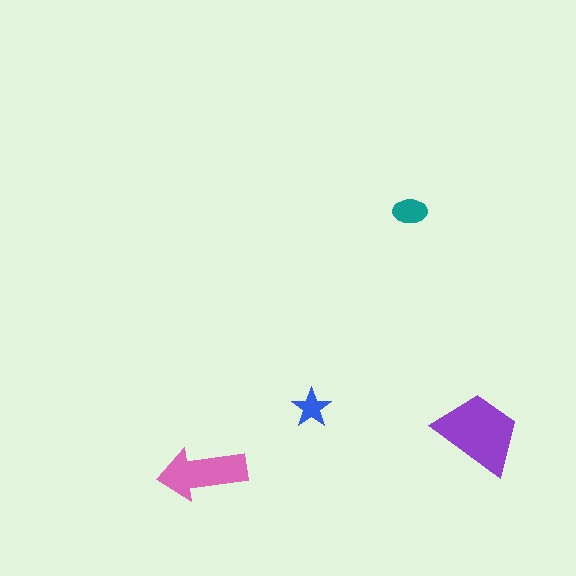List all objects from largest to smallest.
The purple trapezoid, the pink arrow, the teal ellipse, the blue star.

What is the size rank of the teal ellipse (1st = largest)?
3rd.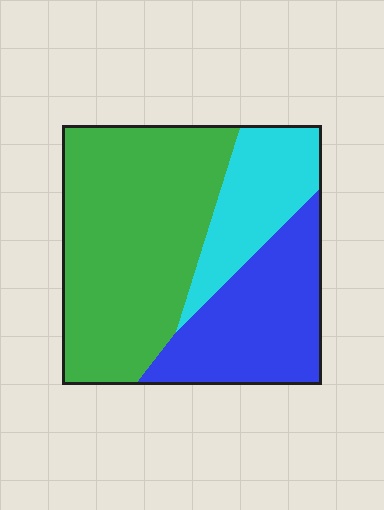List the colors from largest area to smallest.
From largest to smallest: green, blue, cyan.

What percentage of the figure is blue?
Blue covers roughly 30% of the figure.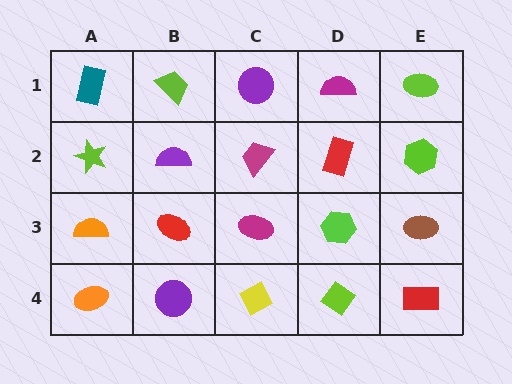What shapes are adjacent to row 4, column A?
An orange semicircle (row 3, column A), a purple circle (row 4, column B).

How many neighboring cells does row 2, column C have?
4.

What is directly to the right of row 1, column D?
A lime ellipse.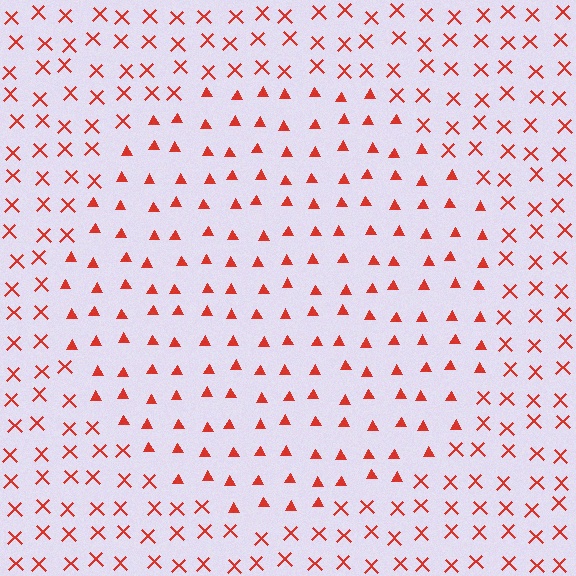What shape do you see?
I see a circle.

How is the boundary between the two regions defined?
The boundary is defined by a change in element shape: triangles inside vs. X marks outside. All elements share the same color and spacing.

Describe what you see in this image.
The image is filled with small red elements arranged in a uniform grid. A circle-shaped region contains triangles, while the surrounding area contains X marks. The boundary is defined purely by the change in element shape.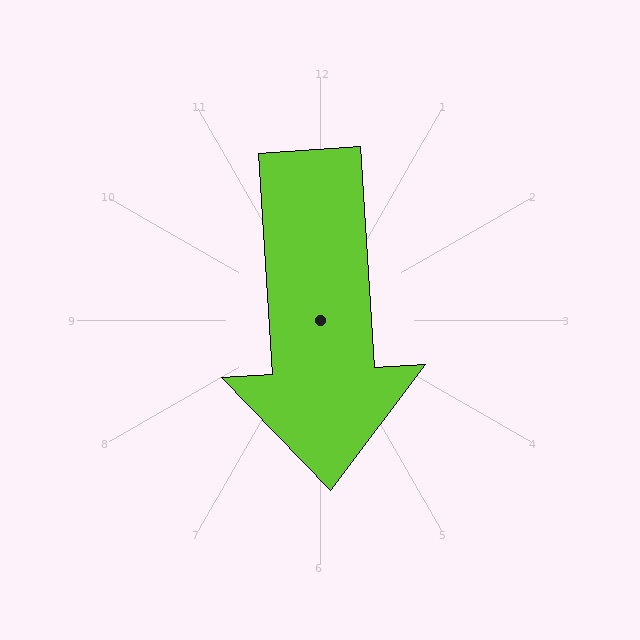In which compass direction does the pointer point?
South.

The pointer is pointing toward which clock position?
Roughly 6 o'clock.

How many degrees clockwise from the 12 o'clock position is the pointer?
Approximately 176 degrees.